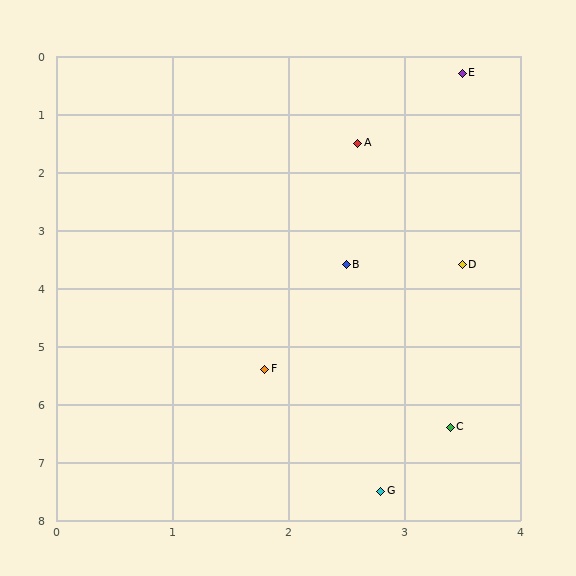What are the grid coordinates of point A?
Point A is at approximately (2.6, 1.5).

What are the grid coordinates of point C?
Point C is at approximately (3.4, 6.4).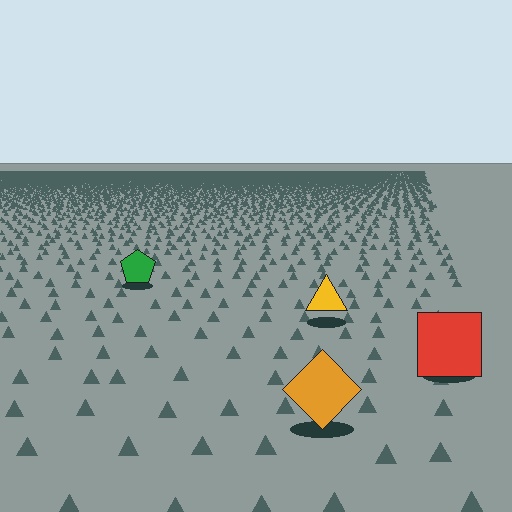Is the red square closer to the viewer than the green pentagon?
Yes. The red square is closer — you can tell from the texture gradient: the ground texture is coarser near it.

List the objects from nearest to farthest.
From nearest to farthest: the orange diamond, the red square, the yellow triangle, the green pentagon.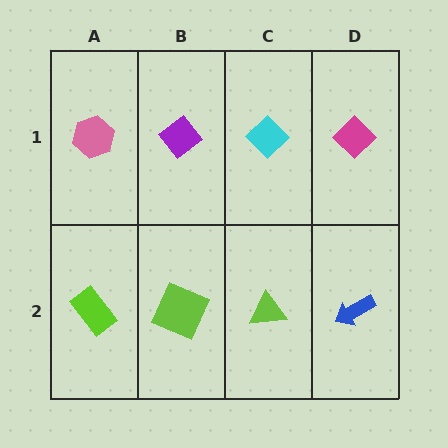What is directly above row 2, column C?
A cyan diamond.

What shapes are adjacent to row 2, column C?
A cyan diamond (row 1, column C), a lime square (row 2, column B), a blue arrow (row 2, column D).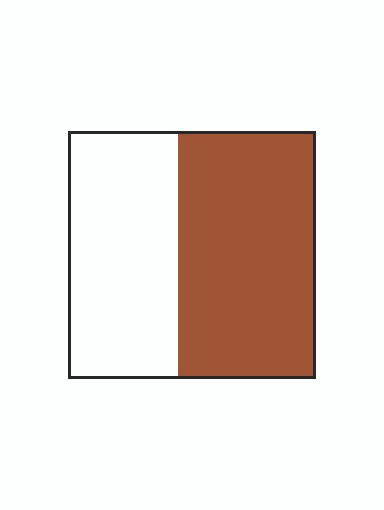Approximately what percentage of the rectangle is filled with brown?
Approximately 55%.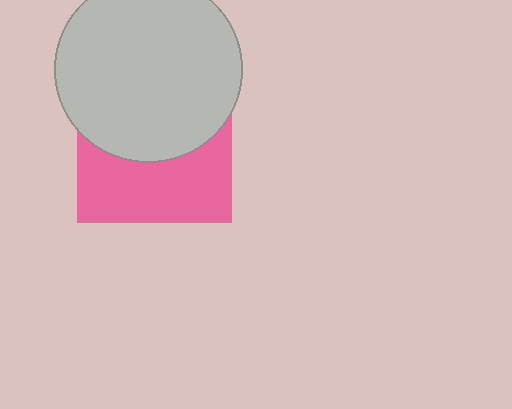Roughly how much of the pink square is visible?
About half of it is visible (roughly 47%).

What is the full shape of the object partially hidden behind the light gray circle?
The partially hidden object is a pink square.